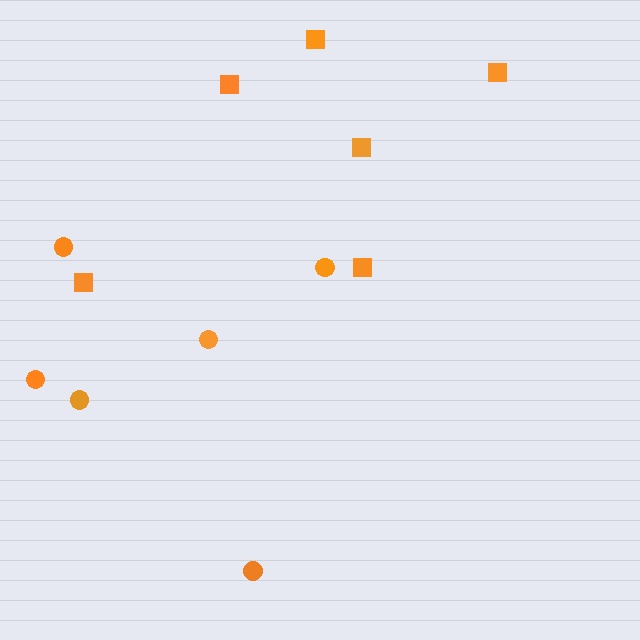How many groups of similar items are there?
There are 2 groups: one group of circles (6) and one group of squares (6).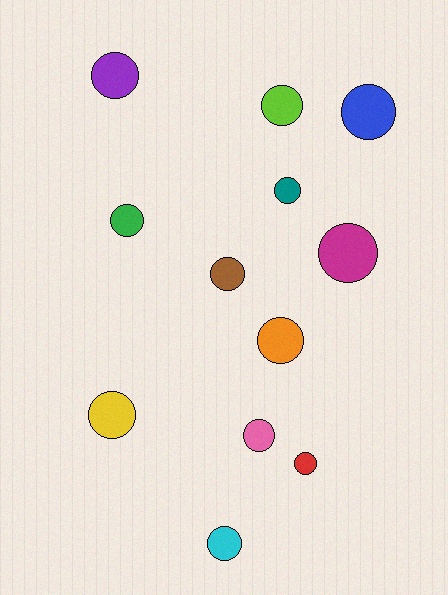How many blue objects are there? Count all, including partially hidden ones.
There is 1 blue object.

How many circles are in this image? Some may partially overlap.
There are 12 circles.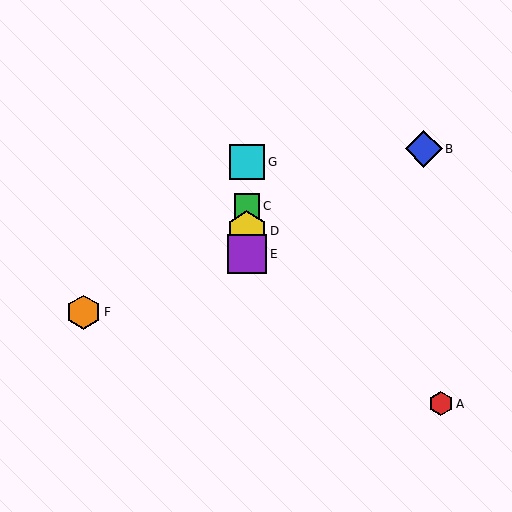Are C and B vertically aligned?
No, C is at x≈247 and B is at x≈424.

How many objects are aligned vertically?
4 objects (C, D, E, G) are aligned vertically.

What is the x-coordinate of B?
Object B is at x≈424.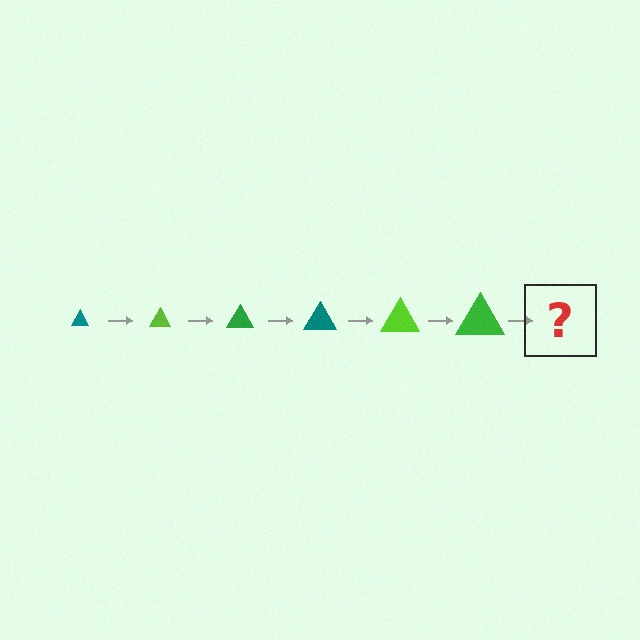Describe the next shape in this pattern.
It should be a teal triangle, larger than the previous one.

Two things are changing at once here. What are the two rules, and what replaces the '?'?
The two rules are that the triangle grows larger each step and the color cycles through teal, lime, and green. The '?' should be a teal triangle, larger than the previous one.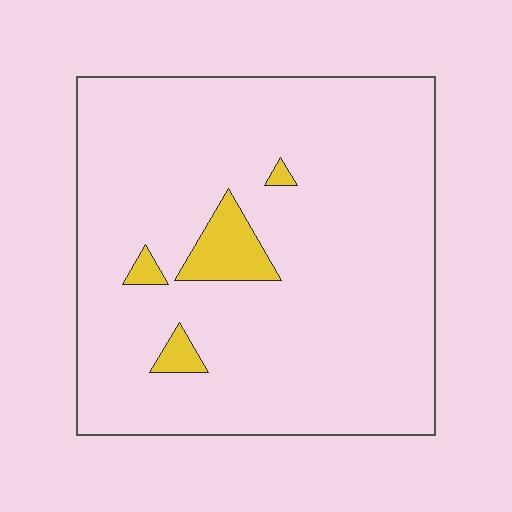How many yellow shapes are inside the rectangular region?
4.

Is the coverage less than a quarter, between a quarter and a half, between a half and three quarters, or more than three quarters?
Less than a quarter.